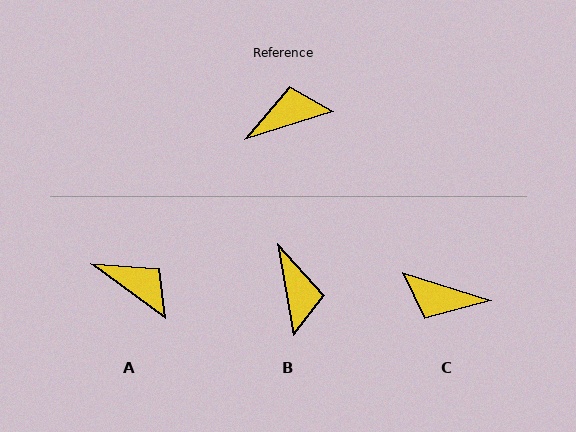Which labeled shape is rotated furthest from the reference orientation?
C, about 145 degrees away.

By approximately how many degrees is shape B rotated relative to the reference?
Approximately 98 degrees clockwise.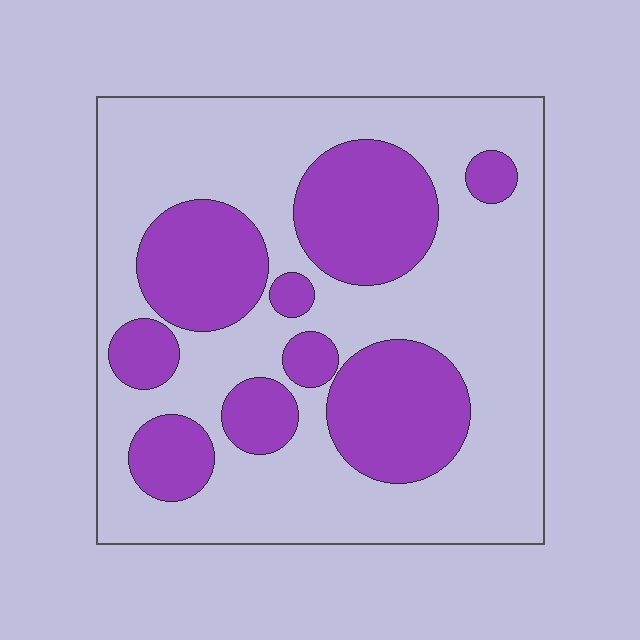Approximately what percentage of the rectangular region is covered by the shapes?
Approximately 35%.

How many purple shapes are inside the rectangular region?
9.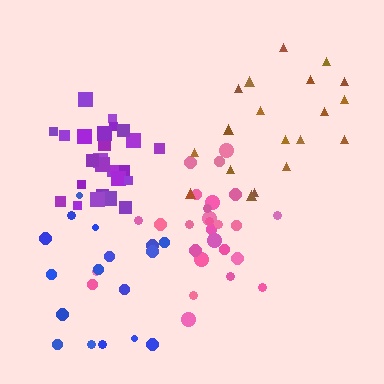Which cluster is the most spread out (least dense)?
Brown.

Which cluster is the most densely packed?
Purple.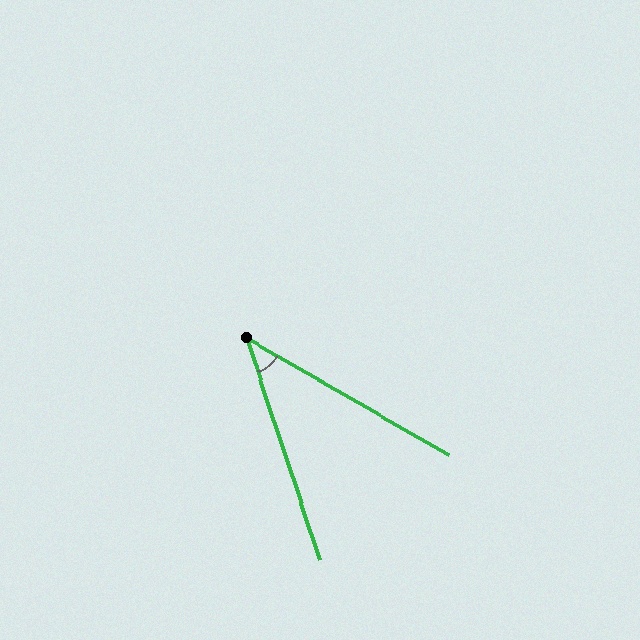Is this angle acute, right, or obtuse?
It is acute.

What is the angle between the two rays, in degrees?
Approximately 42 degrees.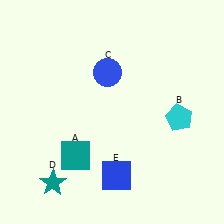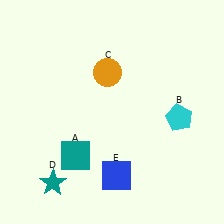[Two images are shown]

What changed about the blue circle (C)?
In Image 1, C is blue. In Image 2, it changed to orange.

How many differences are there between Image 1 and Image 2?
There is 1 difference between the two images.